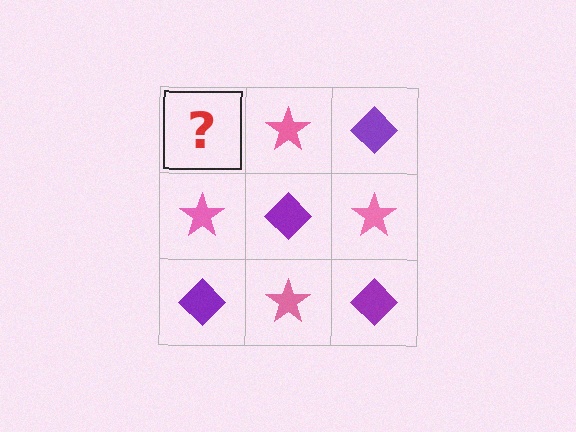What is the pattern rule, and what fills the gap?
The rule is that it alternates purple diamond and pink star in a checkerboard pattern. The gap should be filled with a purple diamond.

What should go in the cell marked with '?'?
The missing cell should contain a purple diamond.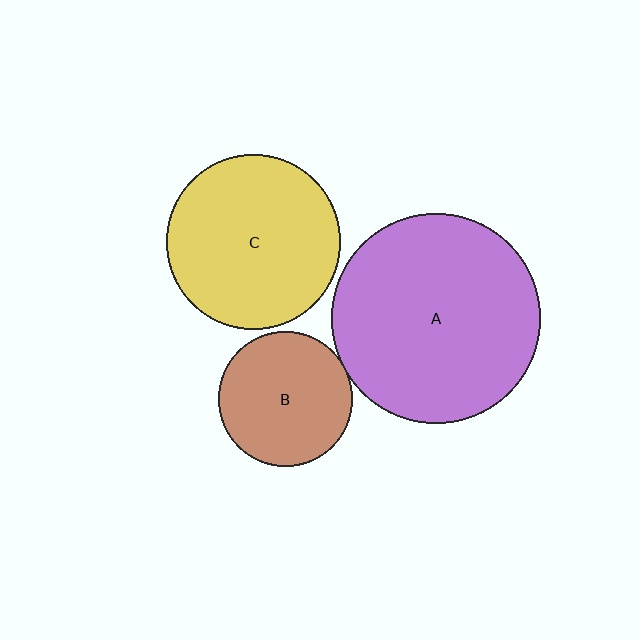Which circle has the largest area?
Circle A (purple).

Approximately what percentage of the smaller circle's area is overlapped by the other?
Approximately 5%.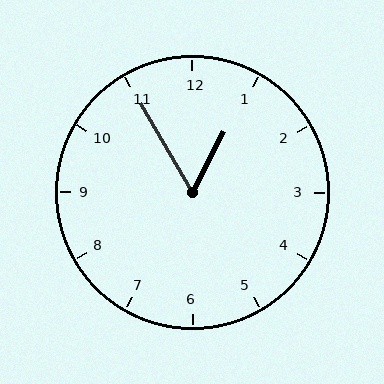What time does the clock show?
12:55.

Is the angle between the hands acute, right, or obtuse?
It is acute.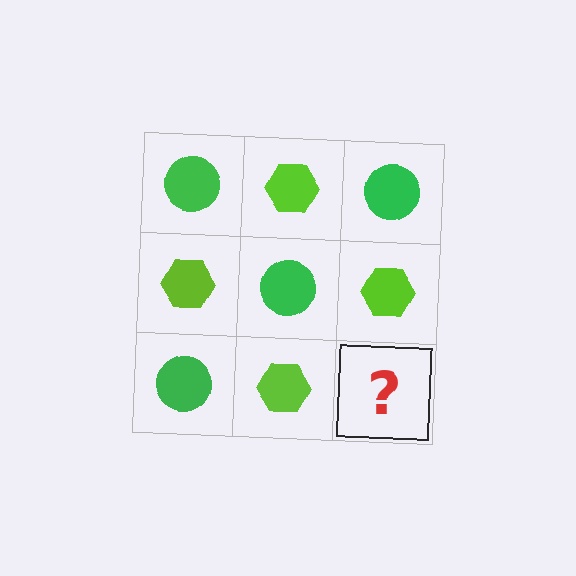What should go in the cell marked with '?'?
The missing cell should contain a green circle.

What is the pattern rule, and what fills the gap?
The rule is that it alternates green circle and lime hexagon in a checkerboard pattern. The gap should be filled with a green circle.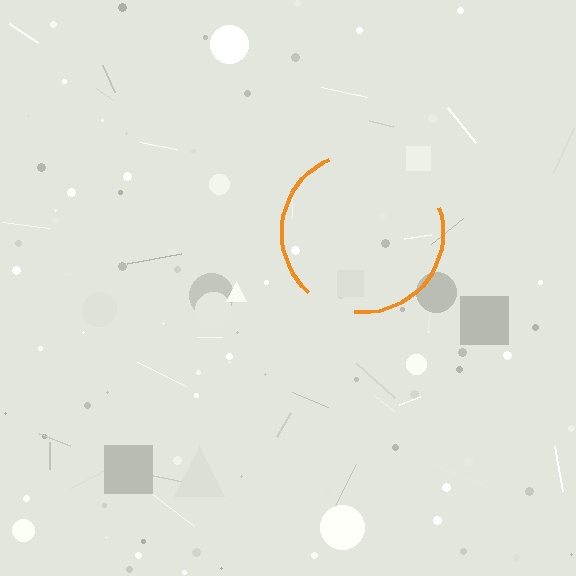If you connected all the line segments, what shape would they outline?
They would outline a circle.